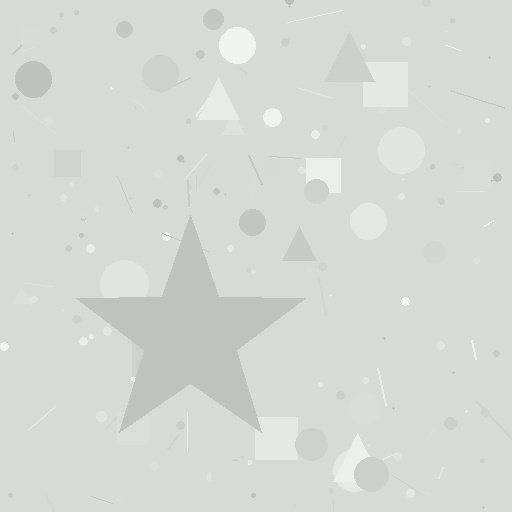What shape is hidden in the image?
A star is hidden in the image.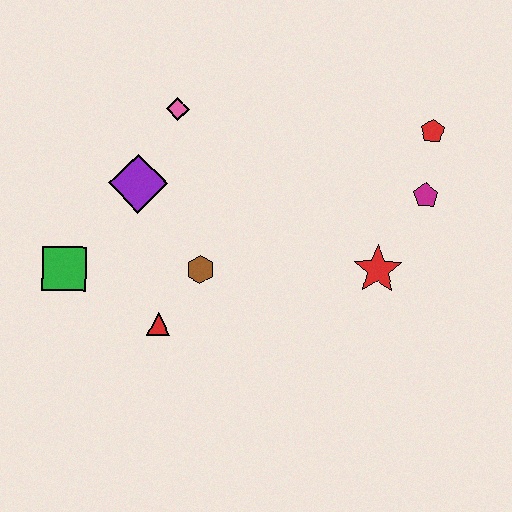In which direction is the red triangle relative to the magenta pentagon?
The red triangle is to the left of the magenta pentagon.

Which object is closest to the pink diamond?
The purple diamond is closest to the pink diamond.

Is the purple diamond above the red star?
Yes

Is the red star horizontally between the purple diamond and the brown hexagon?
No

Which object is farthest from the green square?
The red pentagon is farthest from the green square.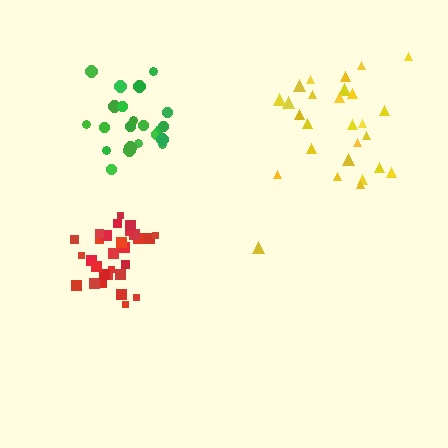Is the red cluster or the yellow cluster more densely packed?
Red.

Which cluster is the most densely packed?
Red.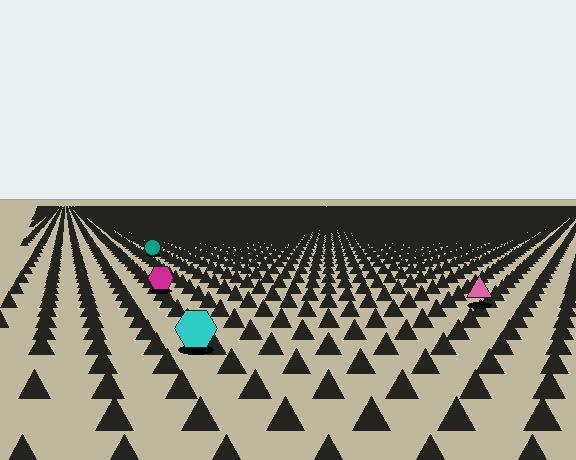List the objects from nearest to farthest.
From nearest to farthest: the cyan hexagon, the pink triangle, the magenta hexagon, the teal circle.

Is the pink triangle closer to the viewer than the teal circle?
Yes. The pink triangle is closer — you can tell from the texture gradient: the ground texture is coarser near it.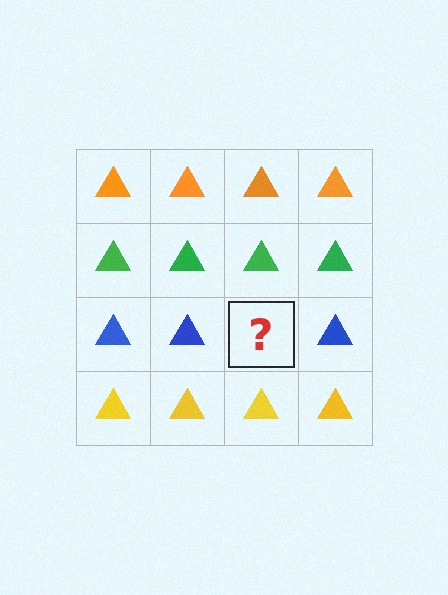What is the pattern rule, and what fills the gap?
The rule is that each row has a consistent color. The gap should be filled with a blue triangle.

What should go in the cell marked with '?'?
The missing cell should contain a blue triangle.